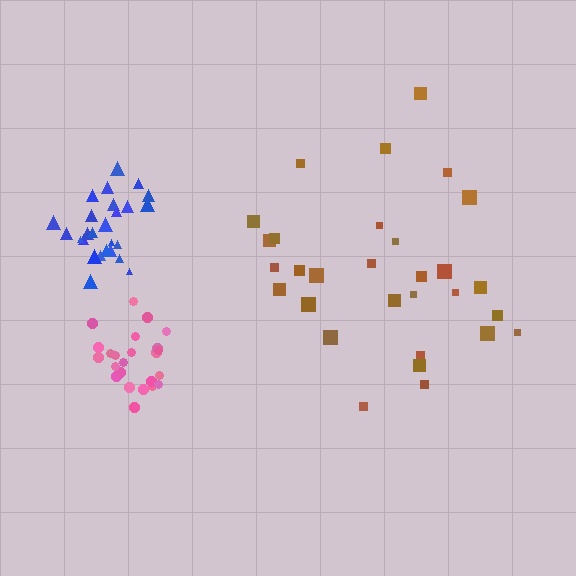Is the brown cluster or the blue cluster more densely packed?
Blue.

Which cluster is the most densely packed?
Blue.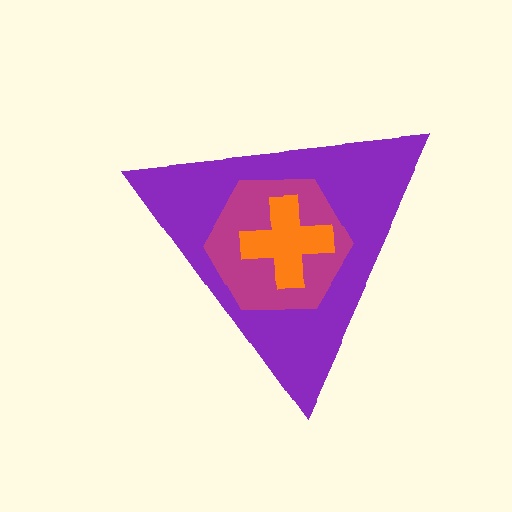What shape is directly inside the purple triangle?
The magenta hexagon.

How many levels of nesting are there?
3.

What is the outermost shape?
The purple triangle.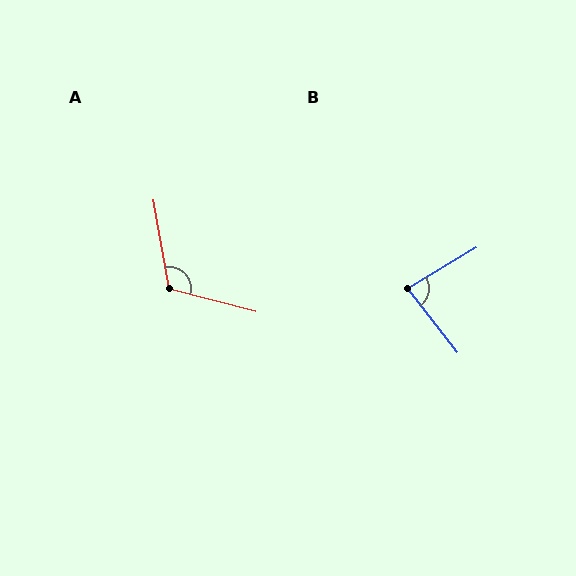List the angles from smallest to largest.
B (83°), A (115°).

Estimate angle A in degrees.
Approximately 115 degrees.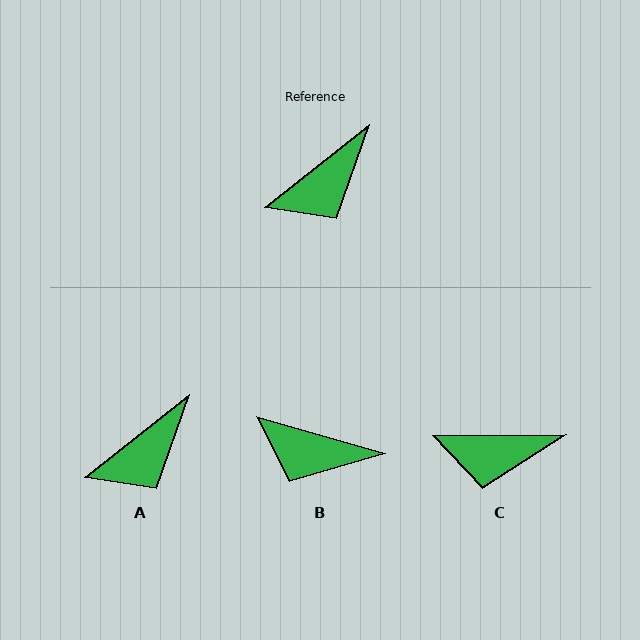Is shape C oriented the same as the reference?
No, it is off by about 38 degrees.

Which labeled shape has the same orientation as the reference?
A.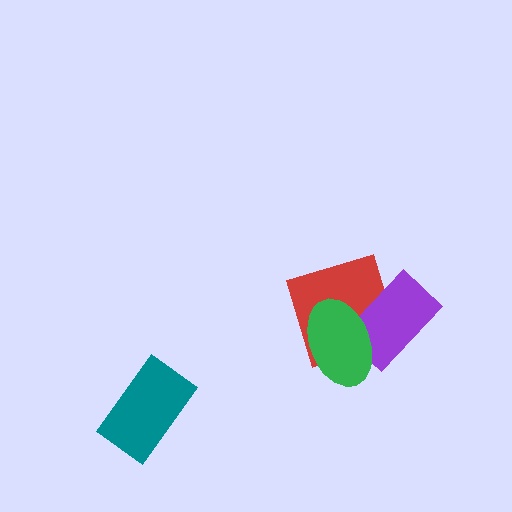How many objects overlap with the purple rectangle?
2 objects overlap with the purple rectangle.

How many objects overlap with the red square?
2 objects overlap with the red square.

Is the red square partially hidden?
Yes, it is partially covered by another shape.